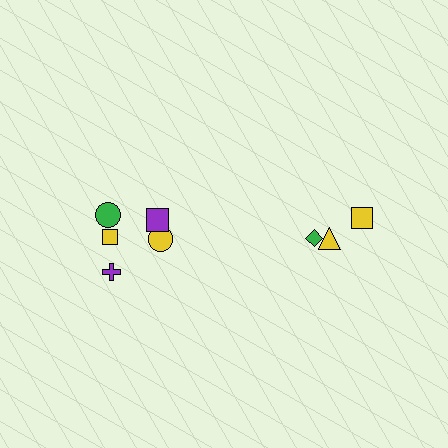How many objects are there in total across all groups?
There are 8 objects.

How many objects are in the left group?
There are 5 objects.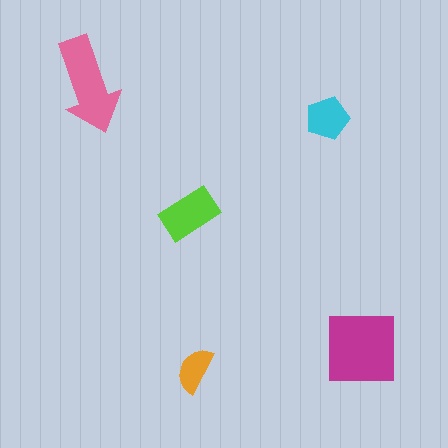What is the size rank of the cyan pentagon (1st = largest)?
4th.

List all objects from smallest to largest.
The orange semicircle, the cyan pentagon, the lime rectangle, the pink arrow, the magenta square.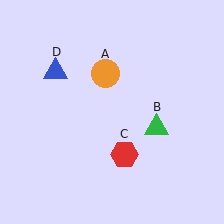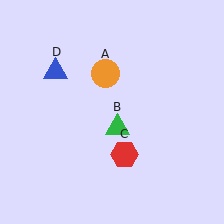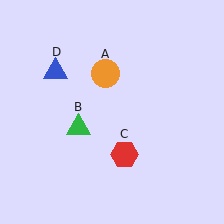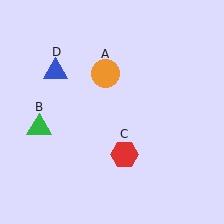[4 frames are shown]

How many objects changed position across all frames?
1 object changed position: green triangle (object B).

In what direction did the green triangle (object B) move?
The green triangle (object B) moved left.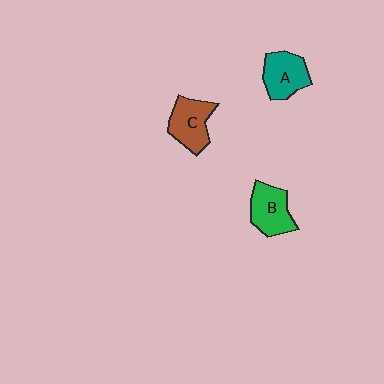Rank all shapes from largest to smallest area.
From largest to smallest: C (brown), B (green), A (teal).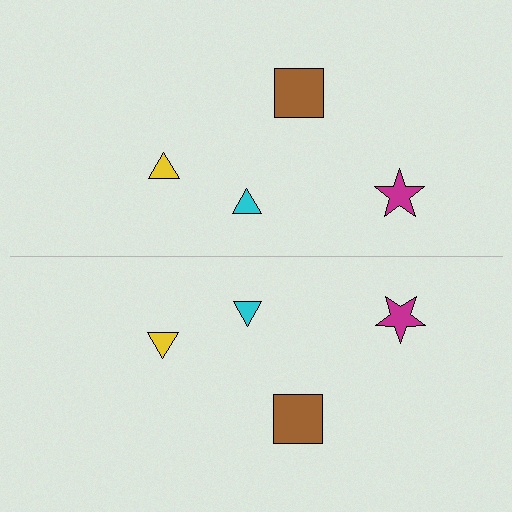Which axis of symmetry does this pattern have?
The pattern has a horizontal axis of symmetry running through the center of the image.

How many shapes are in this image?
There are 8 shapes in this image.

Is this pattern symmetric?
Yes, this pattern has bilateral (reflection) symmetry.